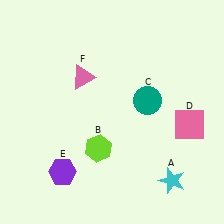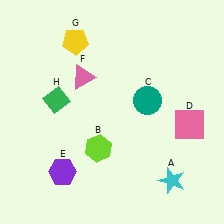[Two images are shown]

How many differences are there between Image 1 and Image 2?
There are 2 differences between the two images.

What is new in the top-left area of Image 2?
A green diamond (H) was added in the top-left area of Image 2.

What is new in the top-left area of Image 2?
A yellow pentagon (G) was added in the top-left area of Image 2.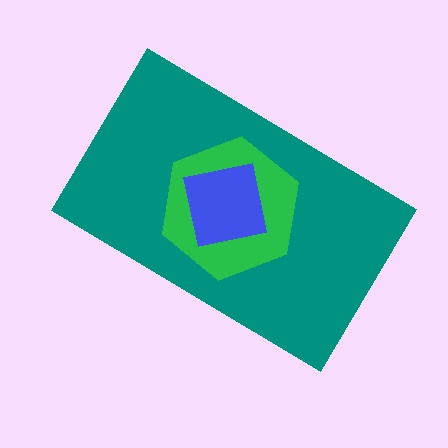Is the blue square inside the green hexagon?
Yes.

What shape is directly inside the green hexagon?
The blue square.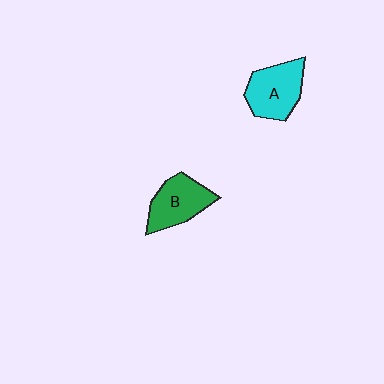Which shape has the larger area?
Shape A (cyan).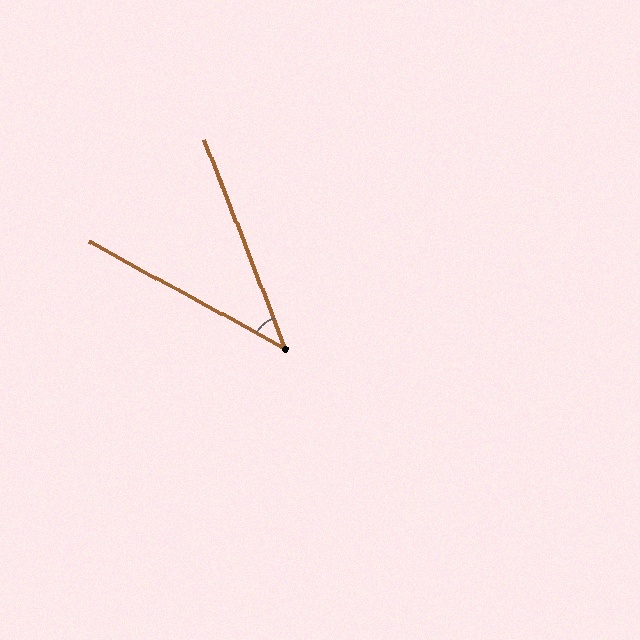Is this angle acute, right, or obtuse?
It is acute.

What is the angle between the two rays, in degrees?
Approximately 40 degrees.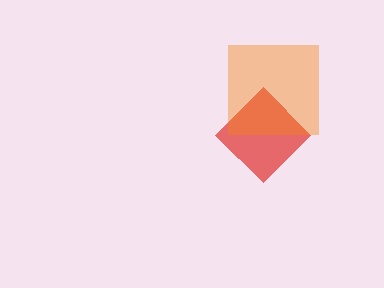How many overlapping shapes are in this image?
There are 2 overlapping shapes in the image.